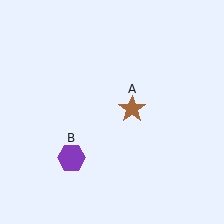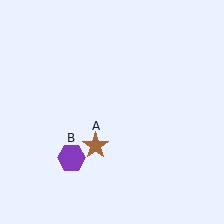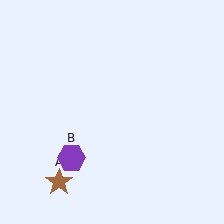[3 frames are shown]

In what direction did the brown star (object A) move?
The brown star (object A) moved down and to the left.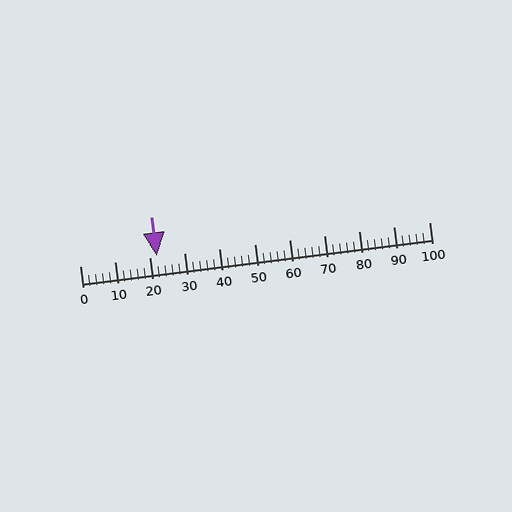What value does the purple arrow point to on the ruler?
The purple arrow points to approximately 22.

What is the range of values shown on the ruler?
The ruler shows values from 0 to 100.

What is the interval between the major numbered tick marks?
The major tick marks are spaced 10 units apart.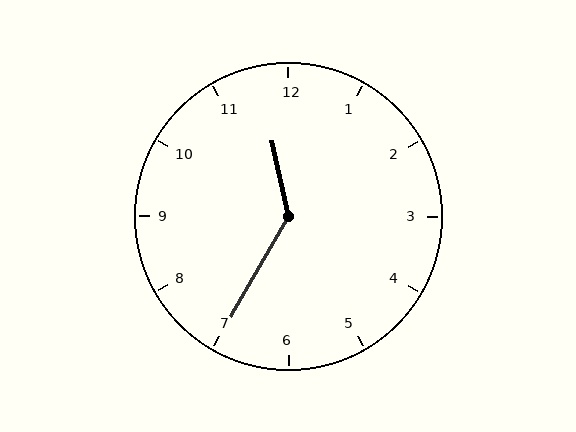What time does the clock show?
11:35.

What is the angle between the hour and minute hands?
Approximately 138 degrees.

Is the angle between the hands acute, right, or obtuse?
It is obtuse.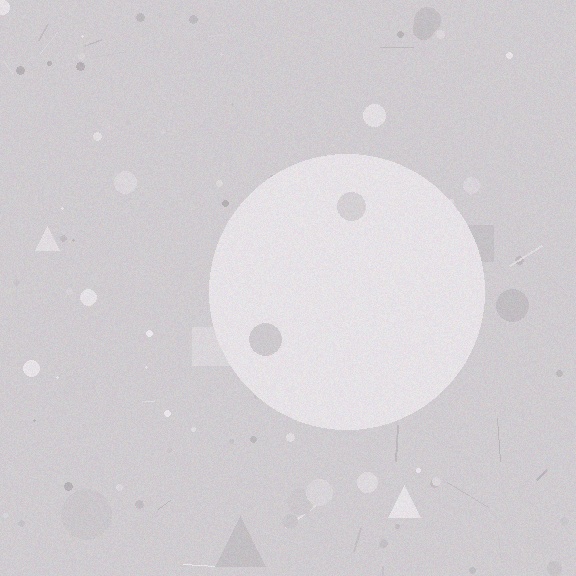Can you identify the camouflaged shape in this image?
The camouflaged shape is a circle.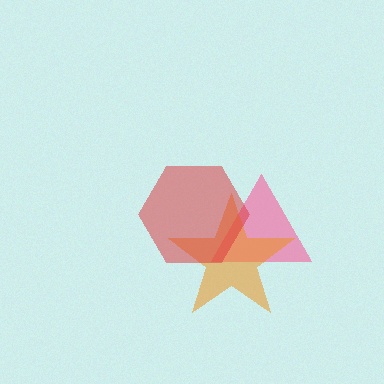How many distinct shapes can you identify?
There are 3 distinct shapes: a pink triangle, an orange star, a red hexagon.